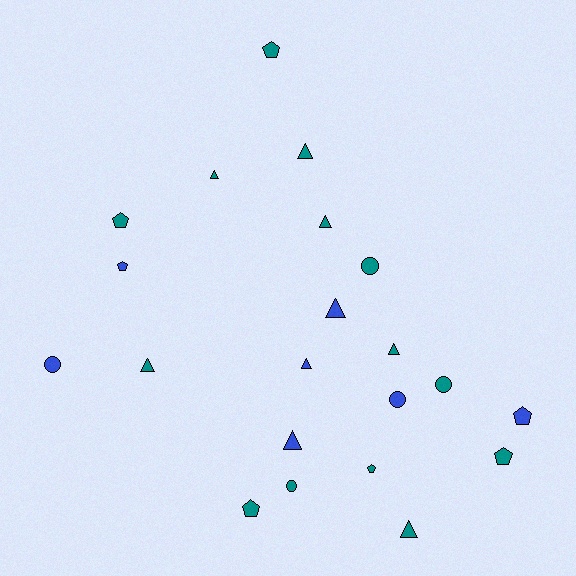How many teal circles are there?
There are 3 teal circles.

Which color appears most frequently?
Teal, with 14 objects.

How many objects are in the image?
There are 21 objects.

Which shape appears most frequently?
Triangle, with 9 objects.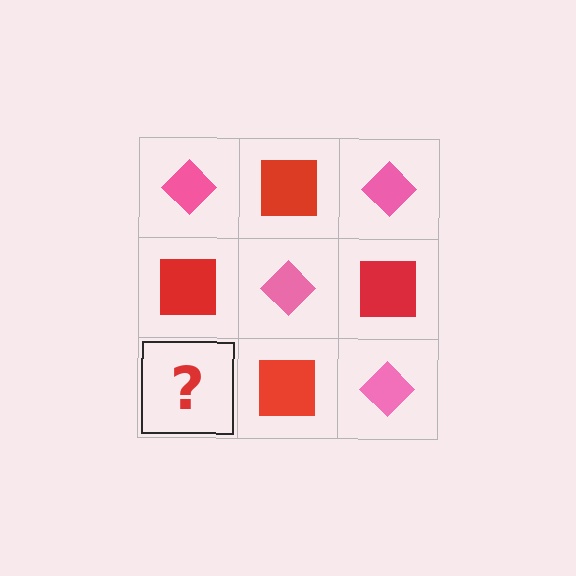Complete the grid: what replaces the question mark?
The question mark should be replaced with a pink diamond.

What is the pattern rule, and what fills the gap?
The rule is that it alternates pink diamond and red square in a checkerboard pattern. The gap should be filled with a pink diamond.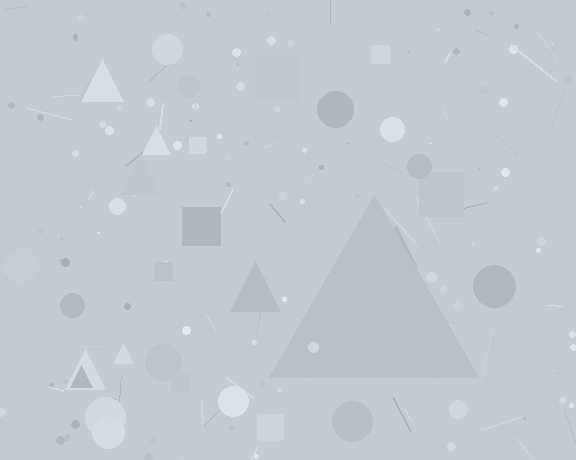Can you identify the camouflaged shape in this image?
The camouflaged shape is a triangle.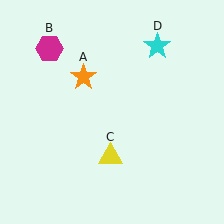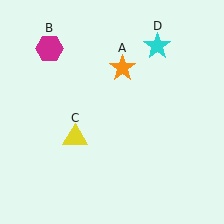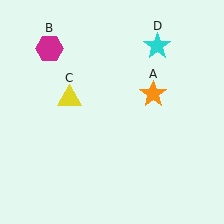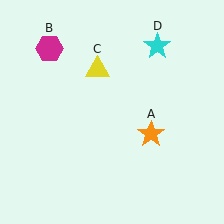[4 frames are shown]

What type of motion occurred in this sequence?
The orange star (object A), yellow triangle (object C) rotated clockwise around the center of the scene.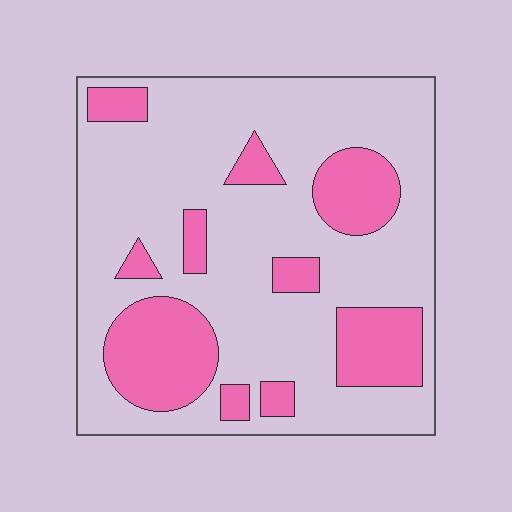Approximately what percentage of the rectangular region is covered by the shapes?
Approximately 25%.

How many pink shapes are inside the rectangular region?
10.